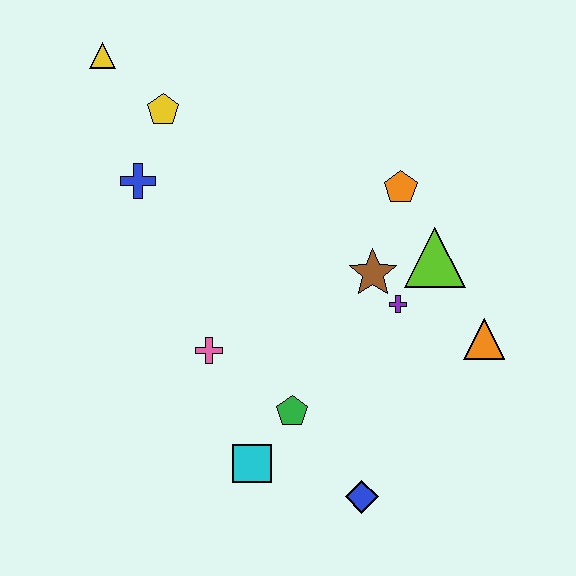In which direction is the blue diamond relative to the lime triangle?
The blue diamond is below the lime triangle.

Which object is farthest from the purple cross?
The yellow triangle is farthest from the purple cross.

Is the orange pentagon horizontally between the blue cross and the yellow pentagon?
No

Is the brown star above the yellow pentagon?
No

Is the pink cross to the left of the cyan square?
Yes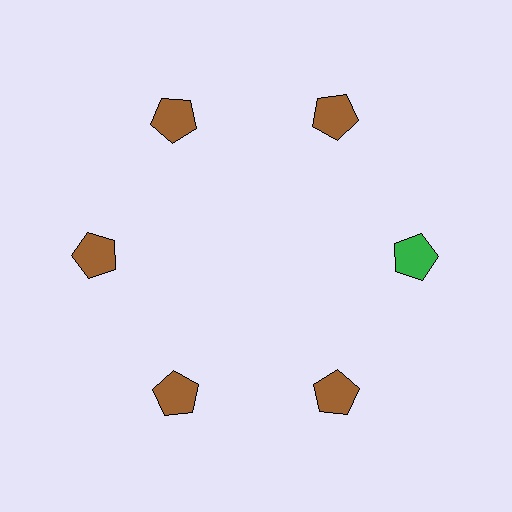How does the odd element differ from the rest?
It has a different color: green instead of brown.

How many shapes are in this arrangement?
There are 6 shapes arranged in a ring pattern.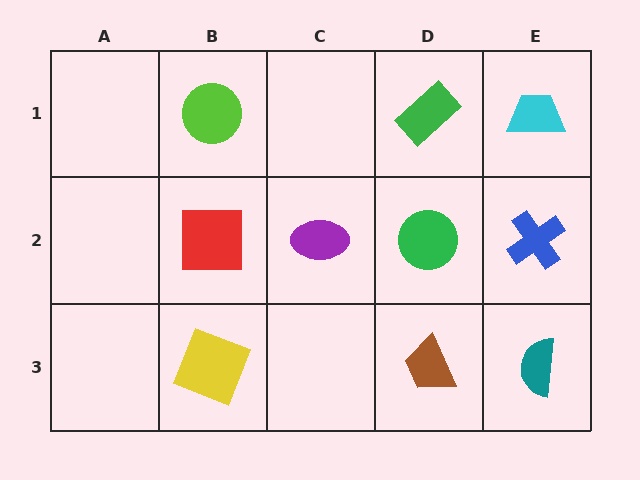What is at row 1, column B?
A lime circle.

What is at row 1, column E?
A cyan trapezoid.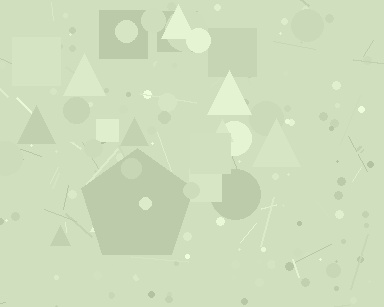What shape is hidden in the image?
A pentagon is hidden in the image.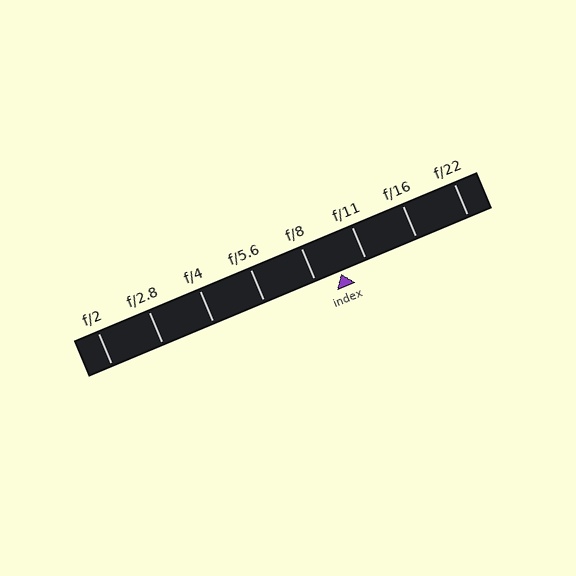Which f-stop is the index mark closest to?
The index mark is closest to f/8.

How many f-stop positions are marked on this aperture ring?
There are 8 f-stop positions marked.